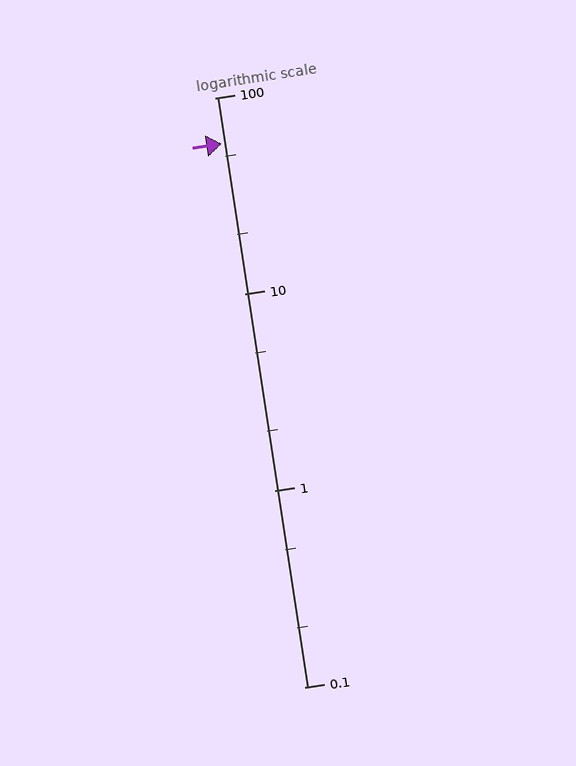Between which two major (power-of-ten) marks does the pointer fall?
The pointer is between 10 and 100.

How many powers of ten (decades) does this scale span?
The scale spans 3 decades, from 0.1 to 100.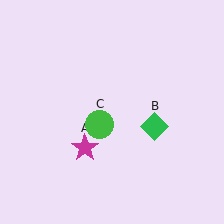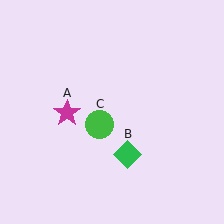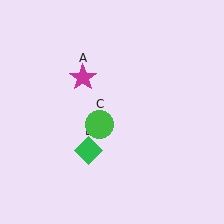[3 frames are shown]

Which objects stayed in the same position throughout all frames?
Green circle (object C) remained stationary.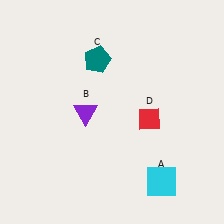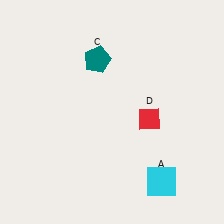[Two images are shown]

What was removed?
The purple triangle (B) was removed in Image 2.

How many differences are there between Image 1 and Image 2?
There is 1 difference between the two images.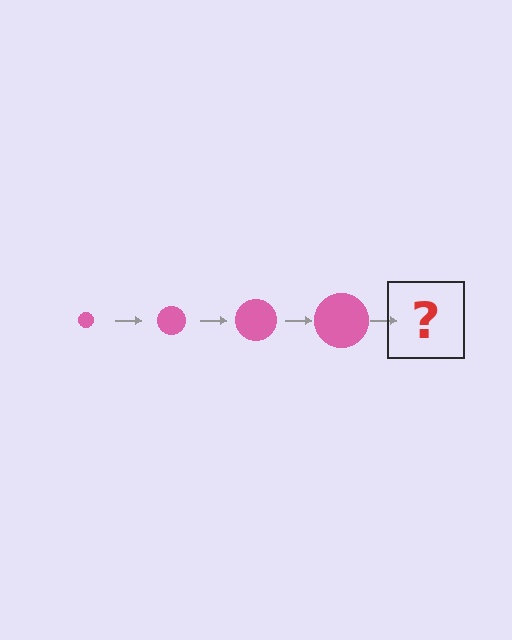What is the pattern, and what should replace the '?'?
The pattern is that the circle gets progressively larger each step. The '?' should be a pink circle, larger than the previous one.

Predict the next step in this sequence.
The next step is a pink circle, larger than the previous one.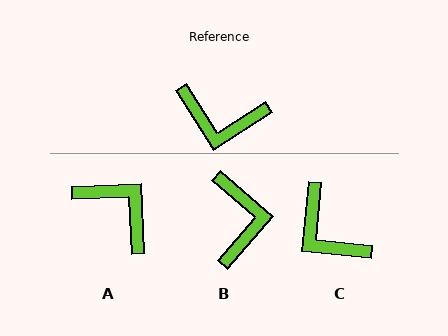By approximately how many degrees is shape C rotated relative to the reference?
Approximately 38 degrees clockwise.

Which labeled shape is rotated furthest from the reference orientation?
A, about 150 degrees away.